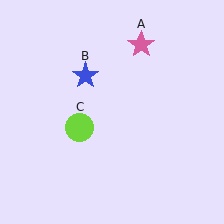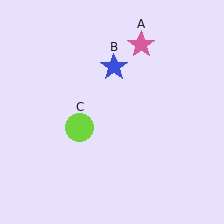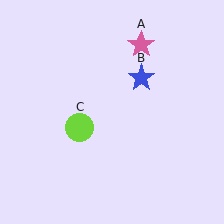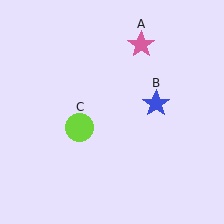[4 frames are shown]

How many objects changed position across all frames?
1 object changed position: blue star (object B).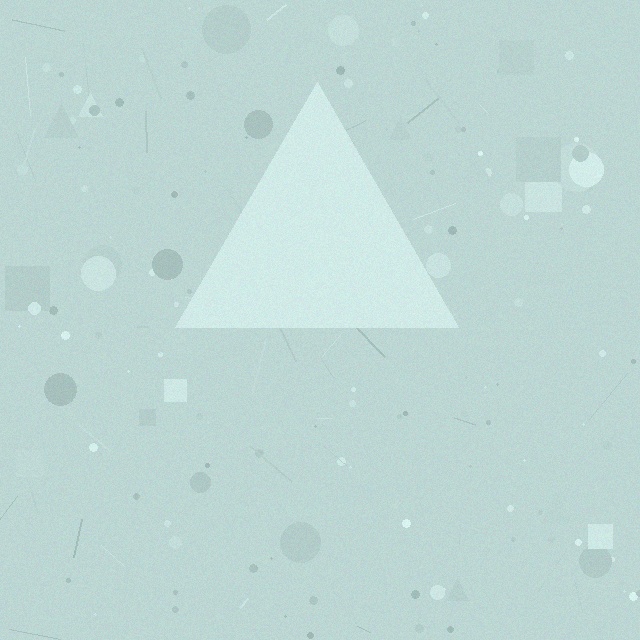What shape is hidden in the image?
A triangle is hidden in the image.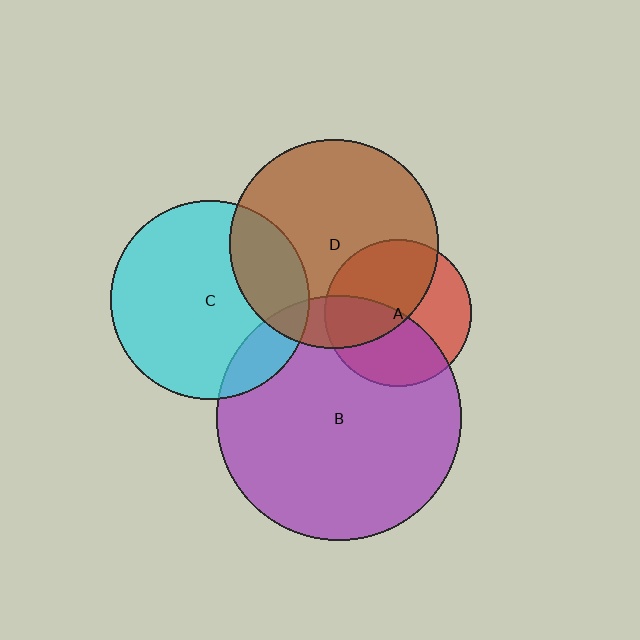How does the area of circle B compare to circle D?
Approximately 1.4 times.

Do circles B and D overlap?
Yes.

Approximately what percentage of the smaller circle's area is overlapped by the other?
Approximately 15%.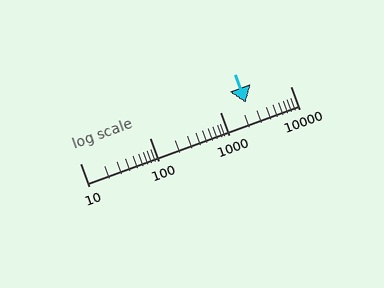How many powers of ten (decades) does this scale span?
The scale spans 3 decades, from 10 to 10000.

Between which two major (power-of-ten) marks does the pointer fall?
The pointer is between 1000 and 10000.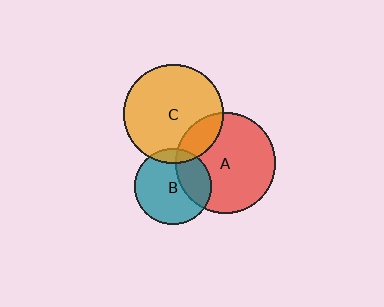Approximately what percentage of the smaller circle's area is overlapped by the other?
Approximately 30%.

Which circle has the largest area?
Circle A (red).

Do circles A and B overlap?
Yes.